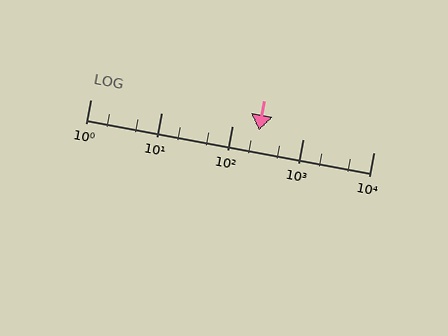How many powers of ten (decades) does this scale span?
The scale spans 4 decades, from 1 to 10000.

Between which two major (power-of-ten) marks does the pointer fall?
The pointer is between 100 and 1000.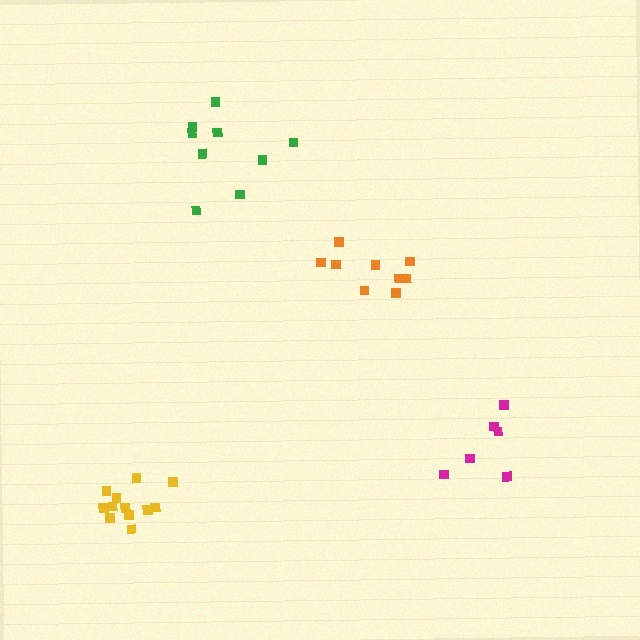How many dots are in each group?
Group 1: 9 dots, Group 2: 12 dots, Group 3: 6 dots, Group 4: 9 dots (36 total).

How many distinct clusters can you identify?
There are 4 distinct clusters.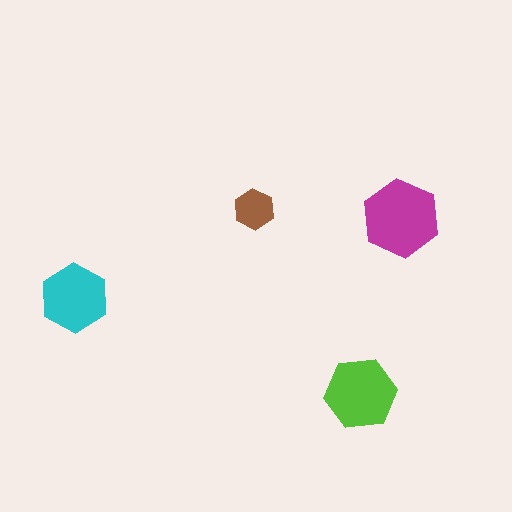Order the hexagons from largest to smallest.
the magenta one, the lime one, the cyan one, the brown one.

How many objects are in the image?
There are 4 objects in the image.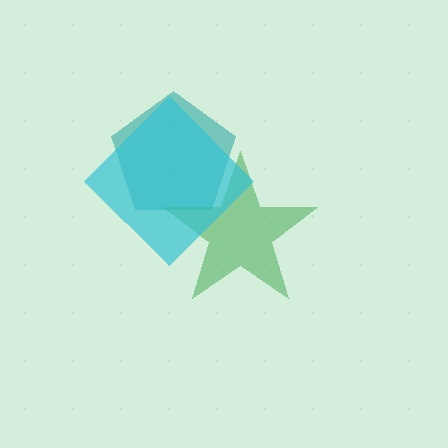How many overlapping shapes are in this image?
There are 3 overlapping shapes in the image.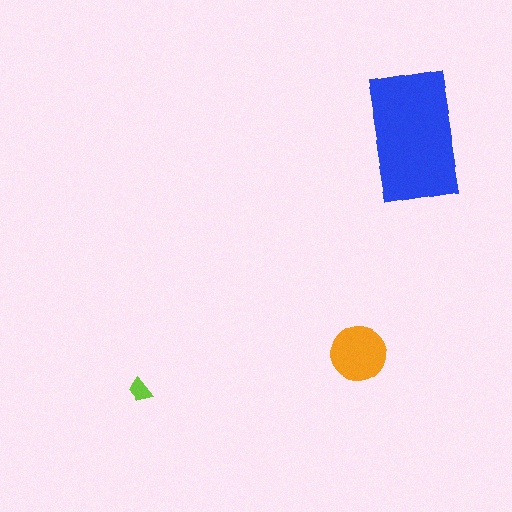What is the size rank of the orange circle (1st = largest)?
2nd.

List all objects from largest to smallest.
The blue rectangle, the orange circle, the lime trapezoid.